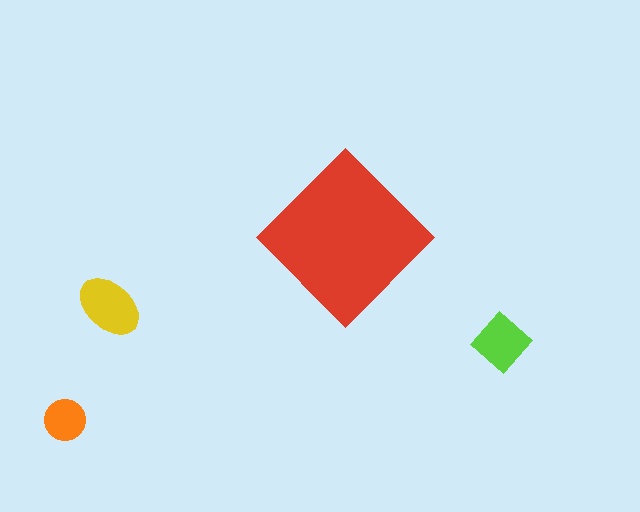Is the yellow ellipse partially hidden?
No, the yellow ellipse is fully visible.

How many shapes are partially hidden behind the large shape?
0 shapes are partially hidden.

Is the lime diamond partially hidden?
No, the lime diamond is fully visible.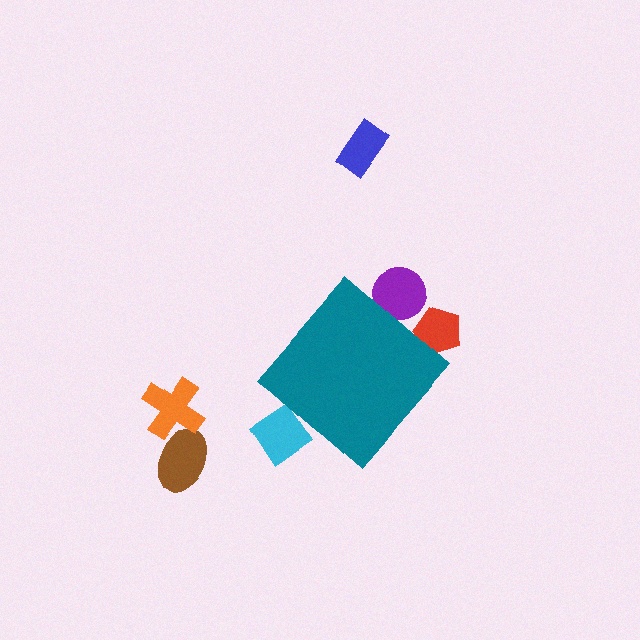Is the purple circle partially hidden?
Yes, the purple circle is partially hidden behind the teal diamond.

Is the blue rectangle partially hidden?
No, the blue rectangle is fully visible.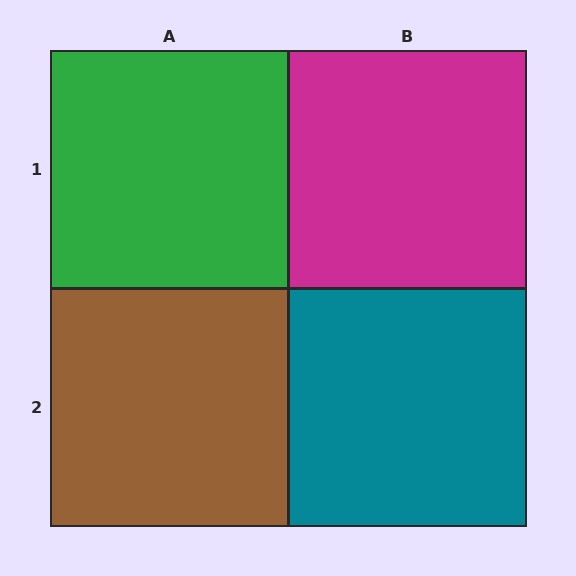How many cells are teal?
1 cell is teal.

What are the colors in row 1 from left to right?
Green, magenta.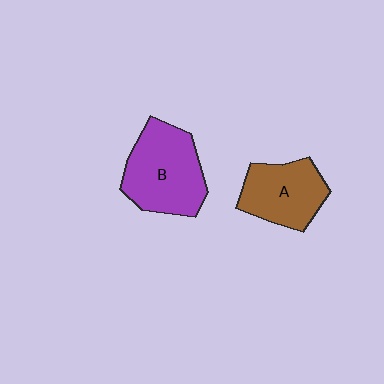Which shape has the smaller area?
Shape A (brown).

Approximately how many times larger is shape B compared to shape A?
Approximately 1.3 times.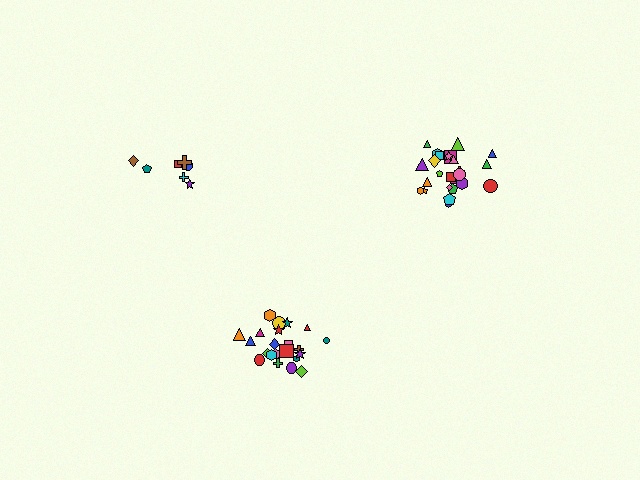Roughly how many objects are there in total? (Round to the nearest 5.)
Roughly 55 objects in total.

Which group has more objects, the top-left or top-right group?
The top-right group.